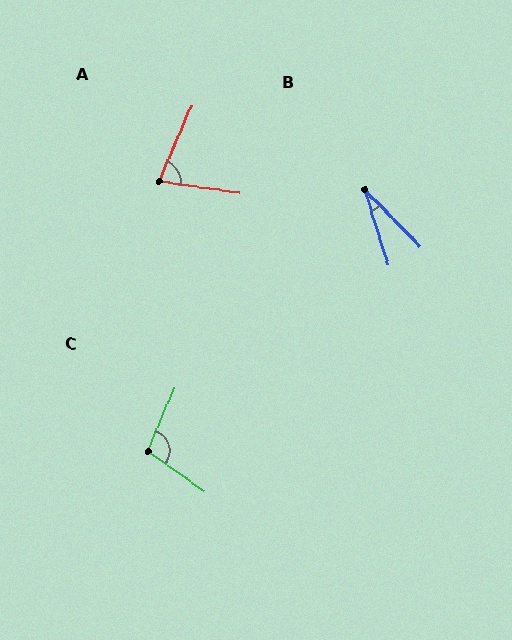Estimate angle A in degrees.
Approximately 75 degrees.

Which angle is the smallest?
B, at approximately 27 degrees.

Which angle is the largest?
C, at approximately 102 degrees.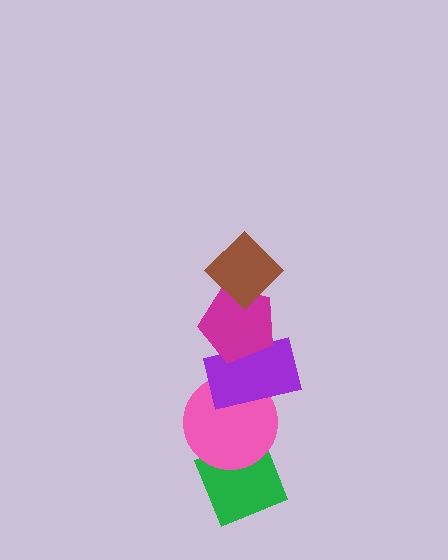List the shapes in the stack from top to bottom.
From top to bottom: the brown diamond, the magenta pentagon, the purple rectangle, the pink circle, the green diamond.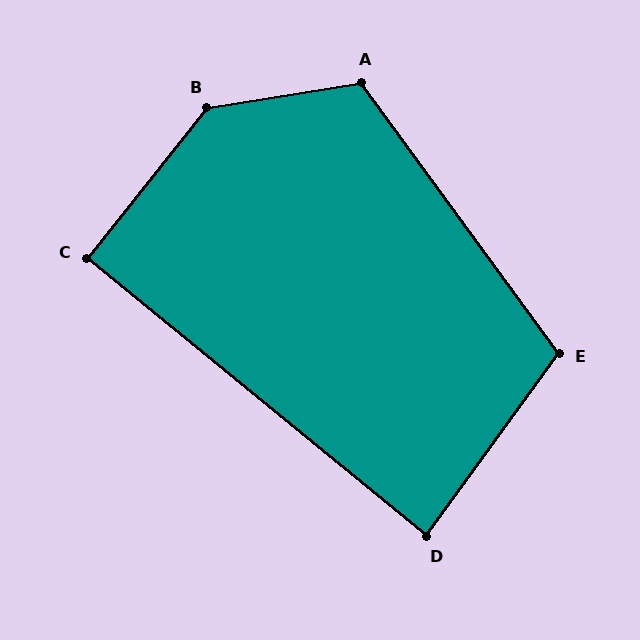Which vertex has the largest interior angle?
B, at approximately 137 degrees.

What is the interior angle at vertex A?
Approximately 117 degrees (obtuse).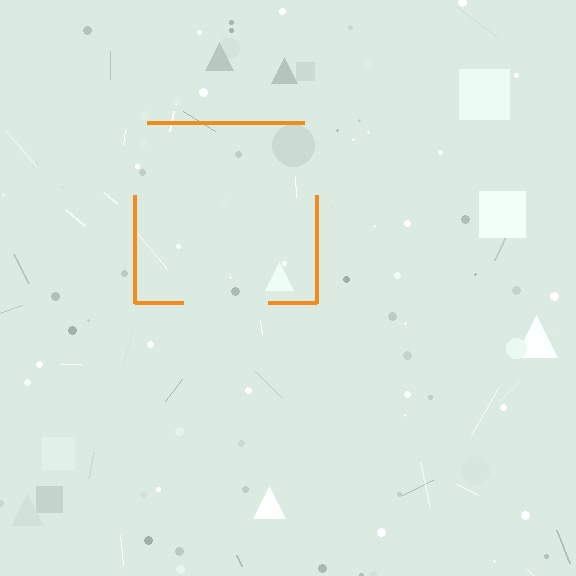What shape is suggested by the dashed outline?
The dashed outline suggests a square.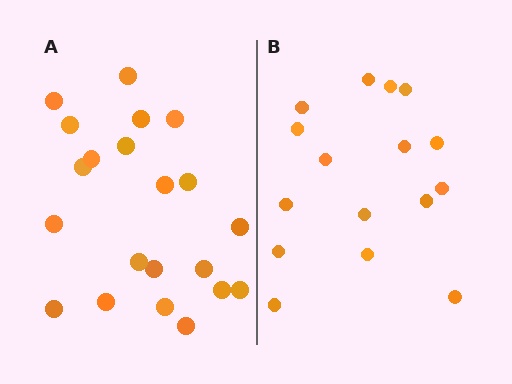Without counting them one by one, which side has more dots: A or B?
Region A (the left region) has more dots.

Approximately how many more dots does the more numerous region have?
Region A has about 5 more dots than region B.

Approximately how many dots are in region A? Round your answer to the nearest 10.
About 20 dots. (The exact count is 21, which rounds to 20.)